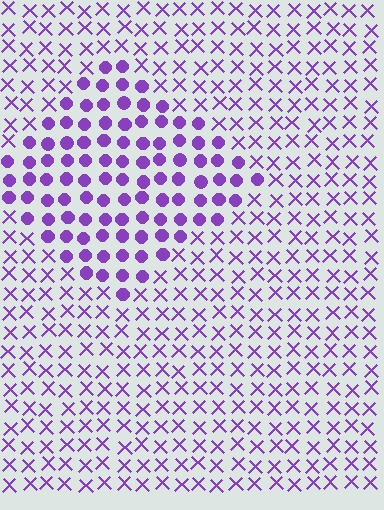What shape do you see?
I see a diamond.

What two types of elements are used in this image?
The image uses circles inside the diamond region and X marks outside it.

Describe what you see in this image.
The image is filled with small purple elements arranged in a uniform grid. A diamond-shaped region contains circles, while the surrounding area contains X marks. The boundary is defined purely by the change in element shape.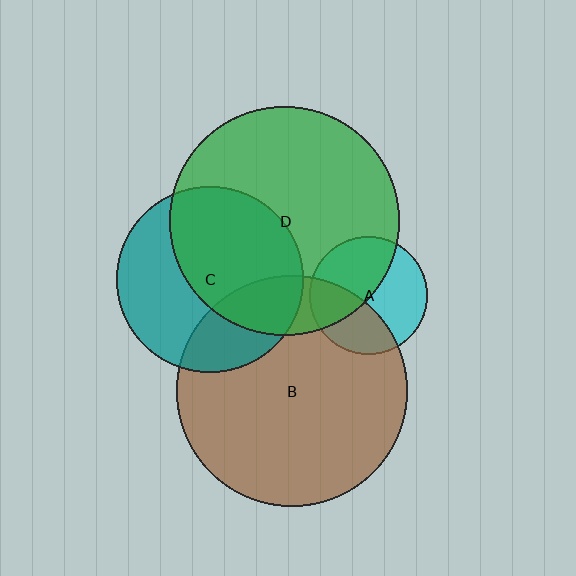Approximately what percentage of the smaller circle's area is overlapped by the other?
Approximately 25%.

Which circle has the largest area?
Circle B (brown).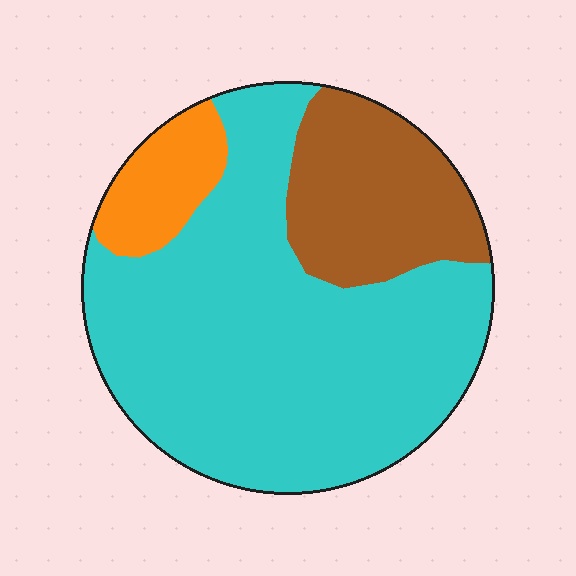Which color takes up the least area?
Orange, at roughly 10%.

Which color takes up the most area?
Cyan, at roughly 70%.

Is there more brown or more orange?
Brown.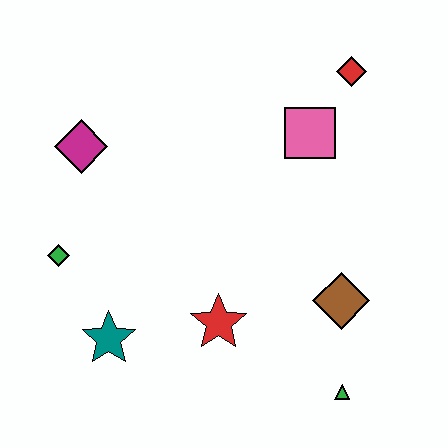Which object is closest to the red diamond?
The pink square is closest to the red diamond.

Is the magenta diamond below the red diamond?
Yes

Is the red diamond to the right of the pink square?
Yes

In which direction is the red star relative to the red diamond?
The red star is below the red diamond.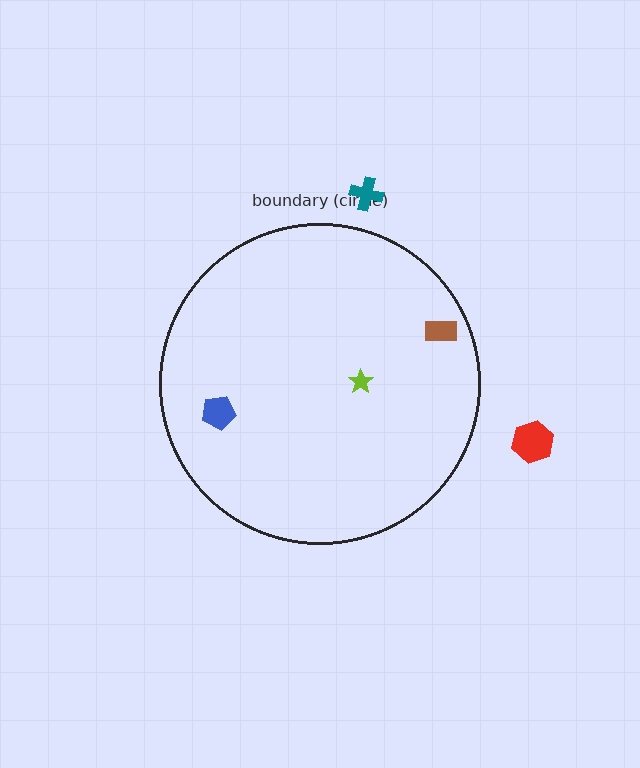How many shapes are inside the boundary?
3 inside, 2 outside.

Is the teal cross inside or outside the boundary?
Outside.